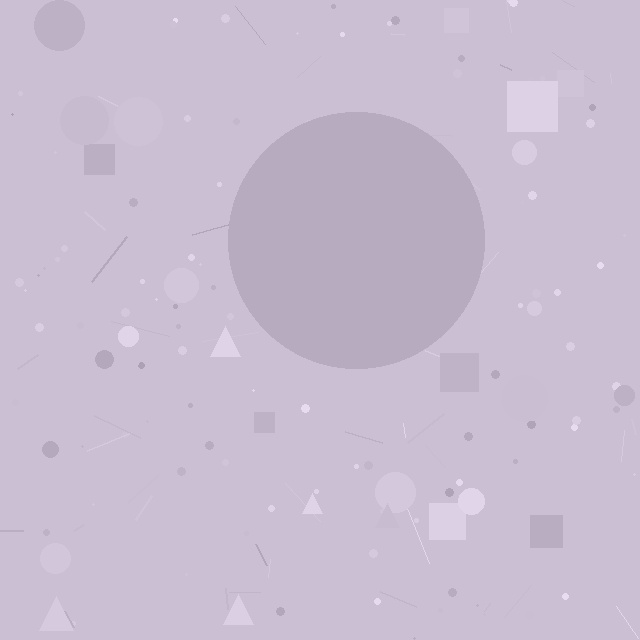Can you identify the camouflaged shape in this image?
The camouflaged shape is a circle.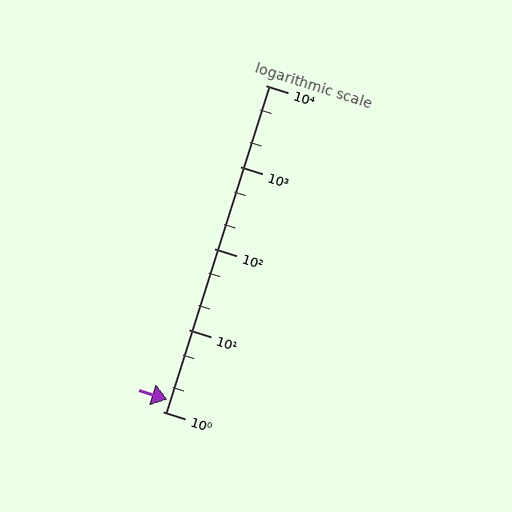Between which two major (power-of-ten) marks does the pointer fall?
The pointer is between 1 and 10.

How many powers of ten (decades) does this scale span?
The scale spans 4 decades, from 1 to 10000.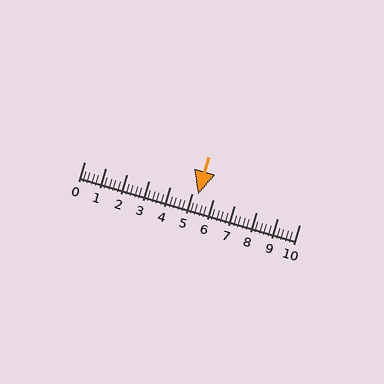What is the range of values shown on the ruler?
The ruler shows values from 0 to 10.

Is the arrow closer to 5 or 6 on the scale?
The arrow is closer to 5.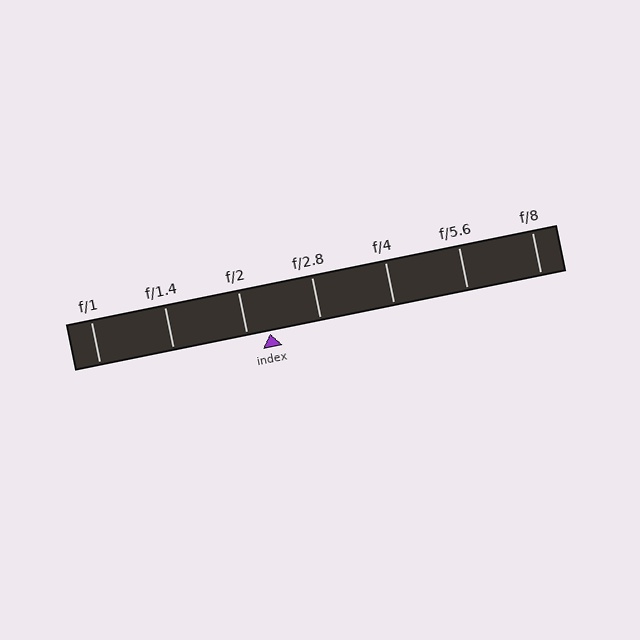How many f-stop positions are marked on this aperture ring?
There are 7 f-stop positions marked.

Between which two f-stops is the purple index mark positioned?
The index mark is between f/2 and f/2.8.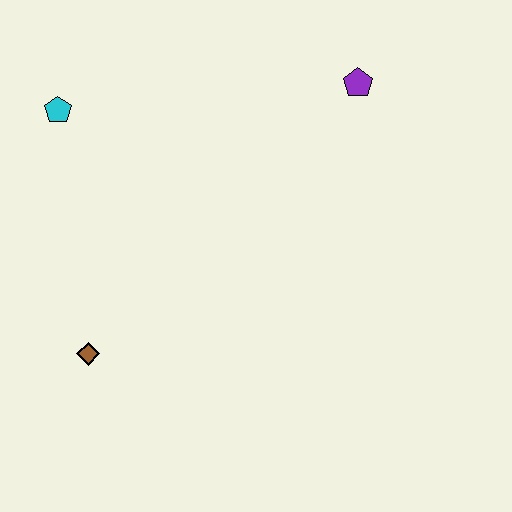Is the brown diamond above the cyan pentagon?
No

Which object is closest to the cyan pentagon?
The brown diamond is closest to the cyan pentagon.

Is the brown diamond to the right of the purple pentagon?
No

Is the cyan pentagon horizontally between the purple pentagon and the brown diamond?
No